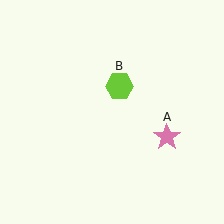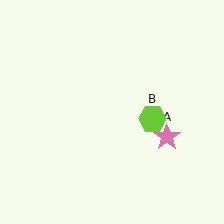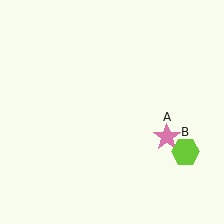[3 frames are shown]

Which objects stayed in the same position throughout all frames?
Pink star (object A) remained stationary.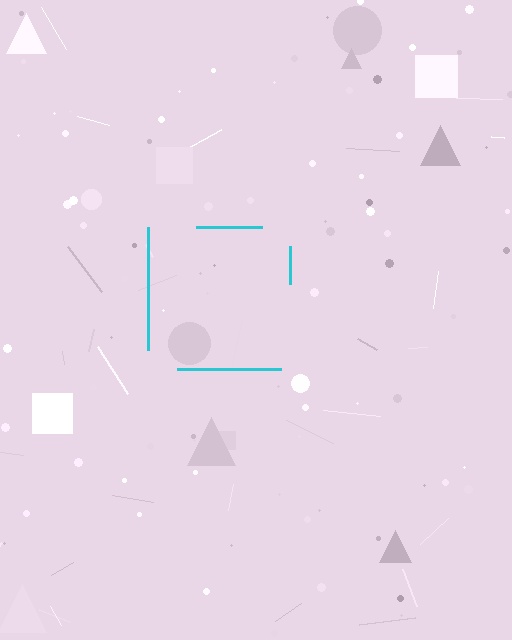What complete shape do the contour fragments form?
The contour fragments form a square.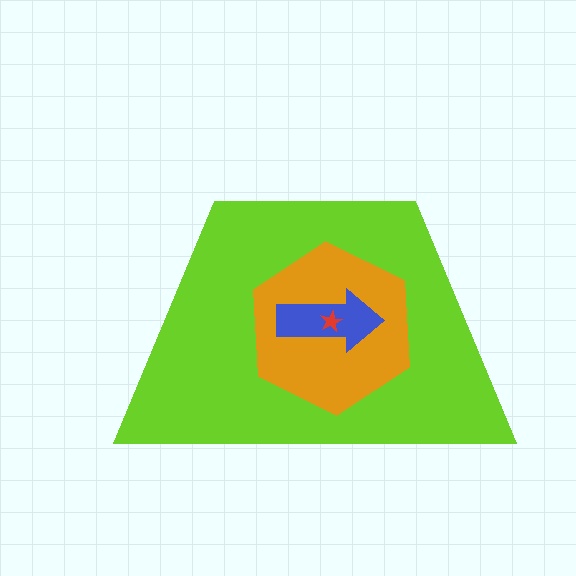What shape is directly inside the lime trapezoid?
The orange hexagon.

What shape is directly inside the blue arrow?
The red star.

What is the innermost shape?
The red star.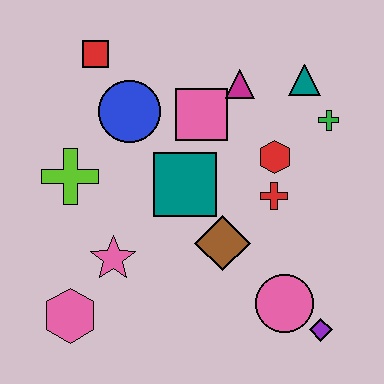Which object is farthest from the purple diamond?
The red square is farthest from the purple diamond.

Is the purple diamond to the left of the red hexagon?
No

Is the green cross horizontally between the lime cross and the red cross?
No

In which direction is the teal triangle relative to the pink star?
The teal triangle is to the right of the pink star.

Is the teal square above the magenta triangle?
No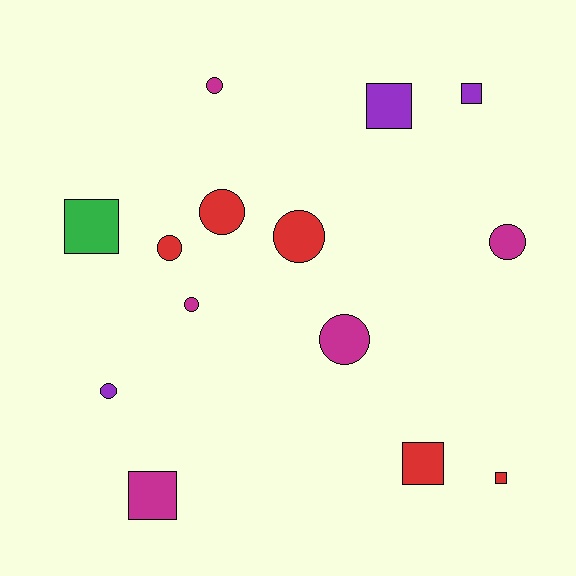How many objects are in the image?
There are 14 objects.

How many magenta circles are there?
There are 4 magenta circles.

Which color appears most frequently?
Red, with 5 objects.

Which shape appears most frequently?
Circle, with 8 objects.